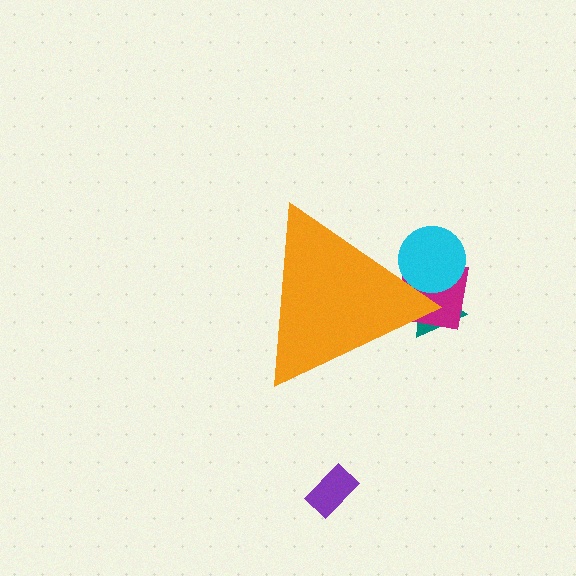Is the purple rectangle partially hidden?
No, the purple rectangle is fully visible.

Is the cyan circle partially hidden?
Yes, the cyan circle is partially hidden behind the orange triangle.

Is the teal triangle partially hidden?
Yes, the teal triangle is partially hidden behind the orange triangle.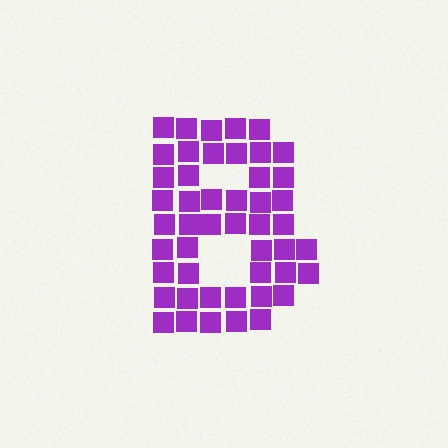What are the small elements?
The small elements are squares.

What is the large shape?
The large shape is the letter B.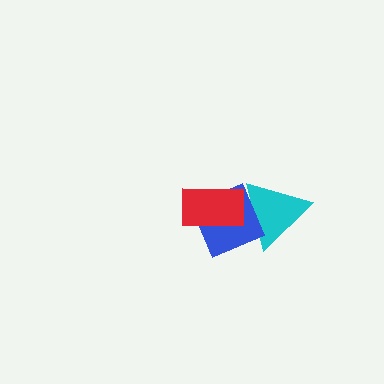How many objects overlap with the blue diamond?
2 objects overlap with the blue diamond.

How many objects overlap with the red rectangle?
2 objects overlap with the red rectangle.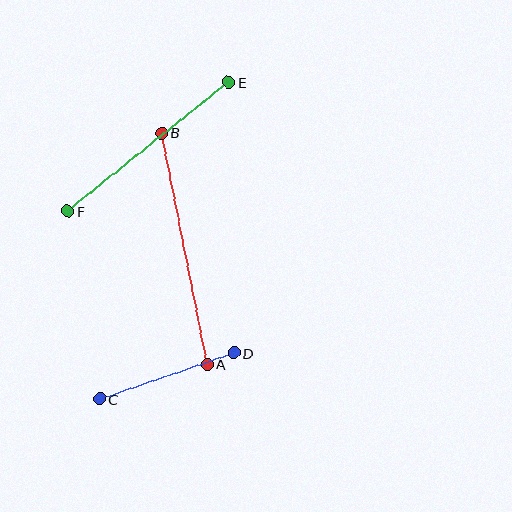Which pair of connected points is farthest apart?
Points A and B are farthest apart.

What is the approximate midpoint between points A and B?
The midpoint is at approximately (185, 249) pixels.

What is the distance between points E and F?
The distance is approximately 206 pixels.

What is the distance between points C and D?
The distance is approximately 142 pixels.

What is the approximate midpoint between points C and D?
The midpoint is at approximately (167, 376) pixels.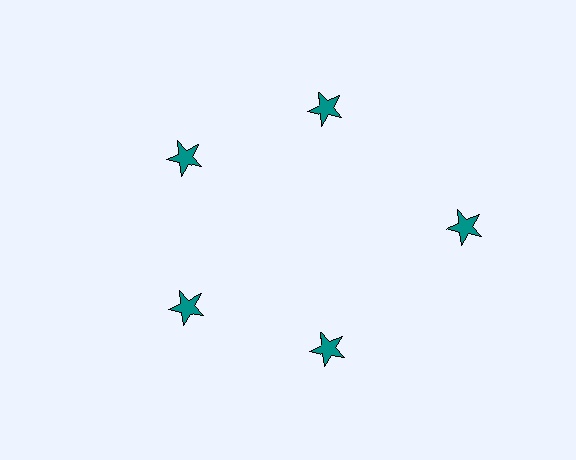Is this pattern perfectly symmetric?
No. The 5 teal stars are arranged in a ring, but one element near the 3 o'clock position is pushed outward from the center, breaking the 5-fold rotational symmetry.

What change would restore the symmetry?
The symmetry would be restored by moving it inward, back onto the ring so that all 5 stars sit at equal angles and equal distance from the center.